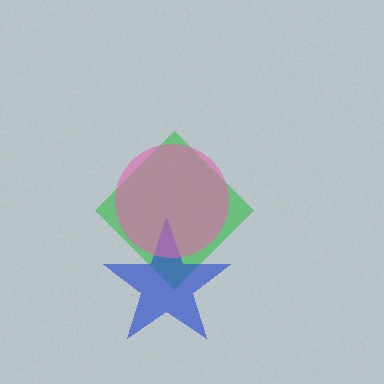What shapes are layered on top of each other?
The layered shapes are: a green diamond, a blue star, a pink circle.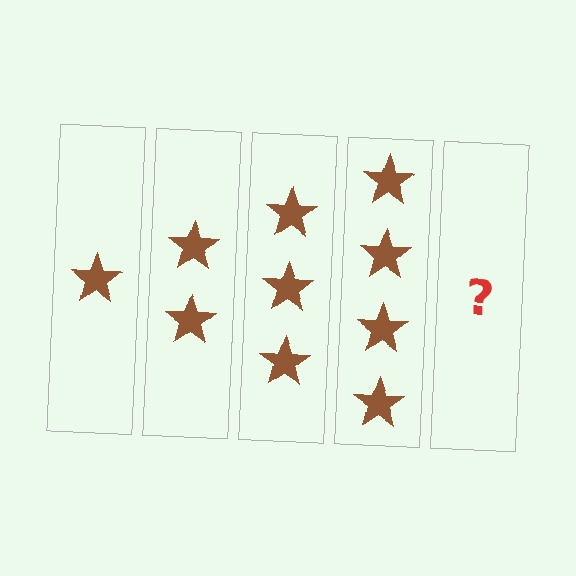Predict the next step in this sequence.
The next step is 5 stars.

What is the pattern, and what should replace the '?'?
The pattern is that each step adds one more star. The '?' should be 5 stars.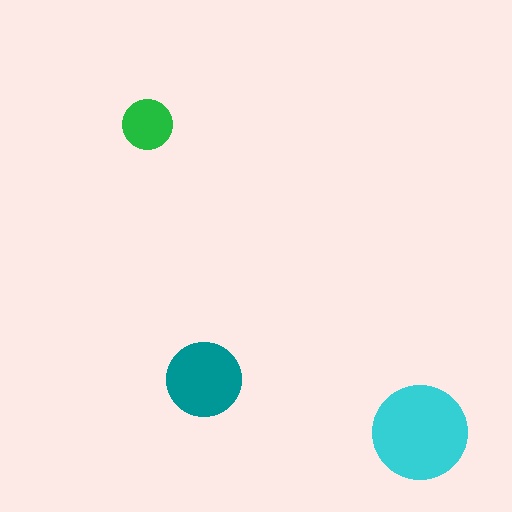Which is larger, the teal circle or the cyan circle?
The cyan one.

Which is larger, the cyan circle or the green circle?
The cyan one.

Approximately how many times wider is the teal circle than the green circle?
About 1.5 times wider.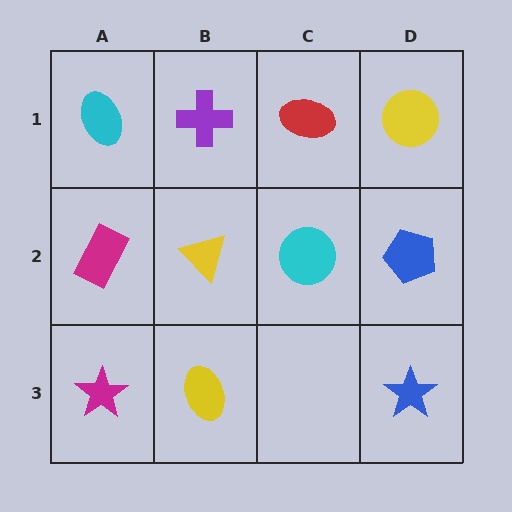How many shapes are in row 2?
4 shapes.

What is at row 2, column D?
A blue pentagon.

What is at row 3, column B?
A yellow ellipse.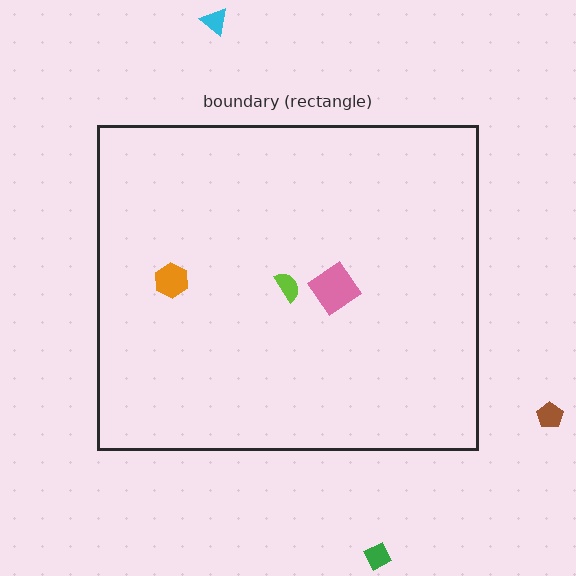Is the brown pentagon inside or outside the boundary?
Outside.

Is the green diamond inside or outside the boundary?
Outside.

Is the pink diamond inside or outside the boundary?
Inside.